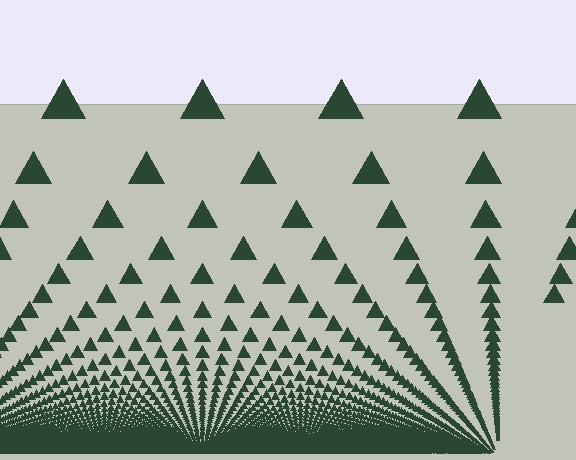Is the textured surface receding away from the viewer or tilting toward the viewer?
The surface appears to tilt toward the viewer. Texture elements get larger and sparser toward the top.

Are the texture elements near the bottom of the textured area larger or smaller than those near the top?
Smaller. The gradient is inverted — elements near the bottom are smaller and denser.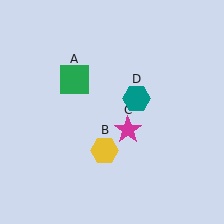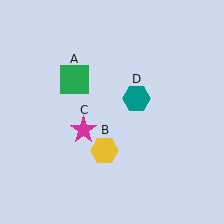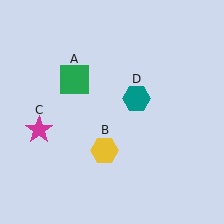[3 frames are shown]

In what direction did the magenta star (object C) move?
The magenta star (object C) moved left.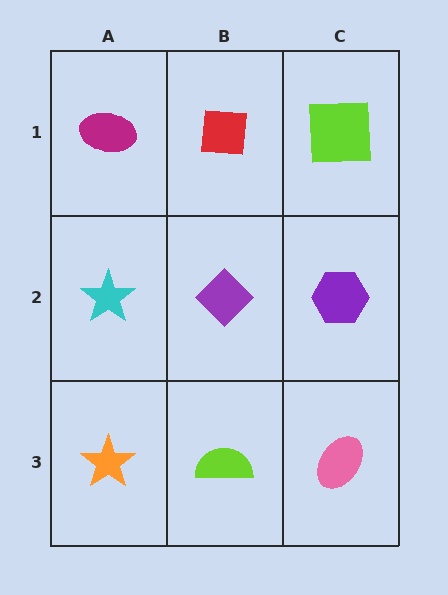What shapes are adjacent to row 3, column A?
A cyan star (row 2, column A), a lime semicircle (row 3, column B).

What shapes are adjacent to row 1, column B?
A purple diamond (row 2, column B), a magenta ellipse (row 1, column A), a lime square (row 1, column C).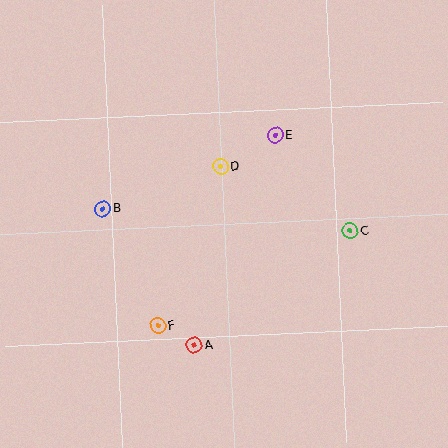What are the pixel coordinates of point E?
Point E is at (275, 135).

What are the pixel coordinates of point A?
Point A is at (194, 345).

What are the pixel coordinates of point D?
Point D is at (221, 167).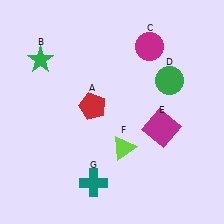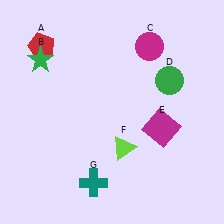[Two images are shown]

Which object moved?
The red pentagon (A) moved up.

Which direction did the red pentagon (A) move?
The red pentagon (A) moved up.